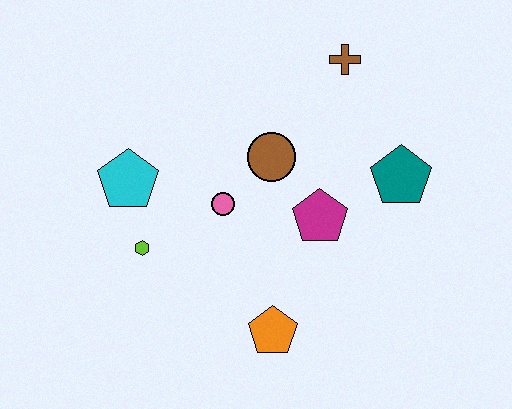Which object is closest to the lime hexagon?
The cyan pentagon is closest to the lime hexagon.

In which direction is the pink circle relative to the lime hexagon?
The pink circle is to the right of the lime hexagon.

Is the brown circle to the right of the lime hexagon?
Yes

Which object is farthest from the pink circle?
The brown cross is farthest from the pink circle.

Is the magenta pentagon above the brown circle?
No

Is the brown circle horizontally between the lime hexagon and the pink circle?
No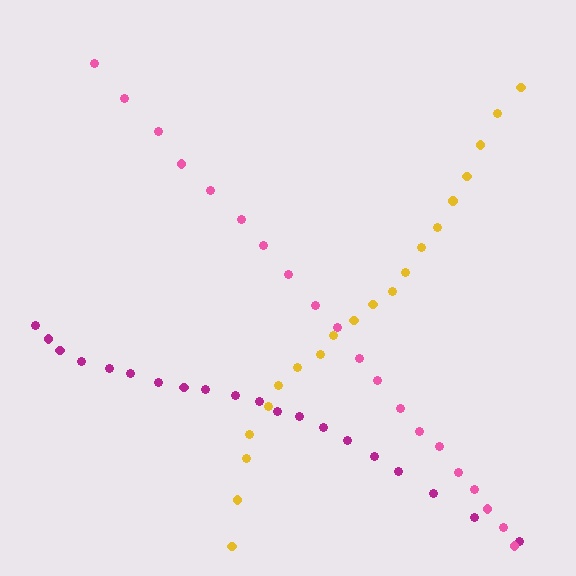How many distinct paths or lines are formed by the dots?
There are 3 distinct paths.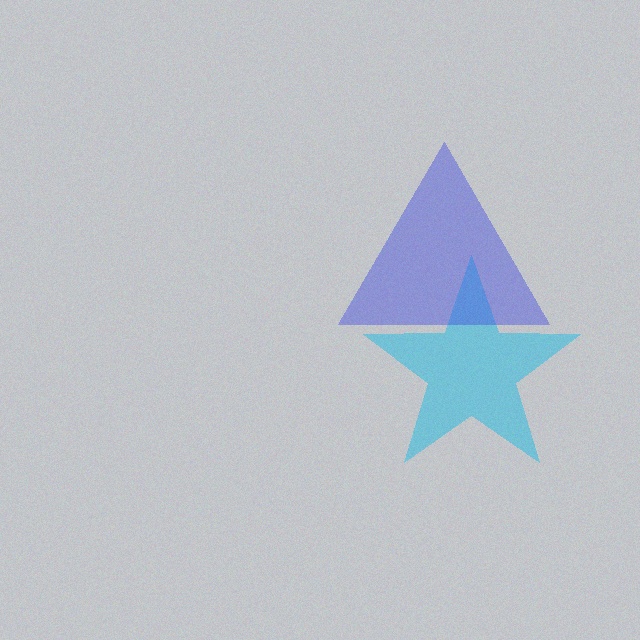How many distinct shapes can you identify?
There are 2 distinct shapes: a cyan star, a blue triangle.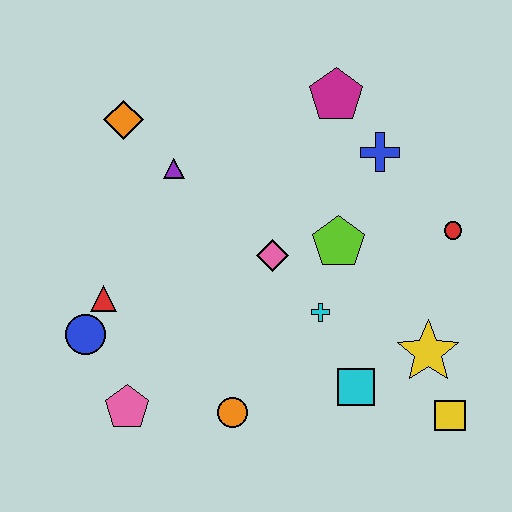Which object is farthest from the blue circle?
The red circle is farthest from the blue circle.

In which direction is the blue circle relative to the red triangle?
The blue circle is below the red triangle.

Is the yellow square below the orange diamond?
Yes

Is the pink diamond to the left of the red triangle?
No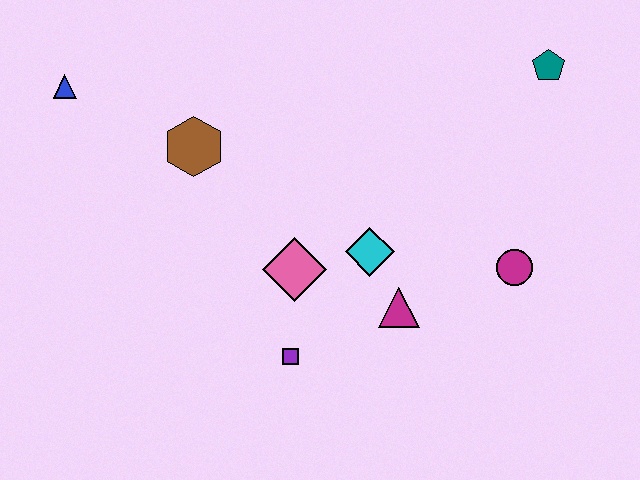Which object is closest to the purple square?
The pink diamond is closest to the purple square.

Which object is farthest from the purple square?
The teal pentagon is farthest from the purple square.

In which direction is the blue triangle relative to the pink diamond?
The blue triangle is to the left of the pink diamond.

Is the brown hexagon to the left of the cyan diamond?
Yes